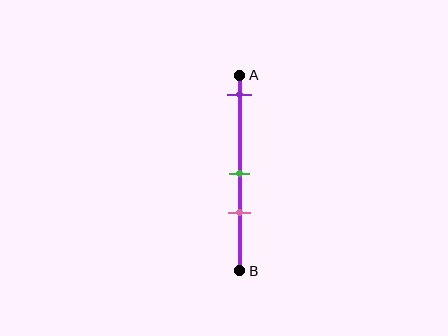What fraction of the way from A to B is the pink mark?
The pink mark is approximately 70% (0.7) of the way from A to B.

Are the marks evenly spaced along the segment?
No, the marks are not evenly spaced.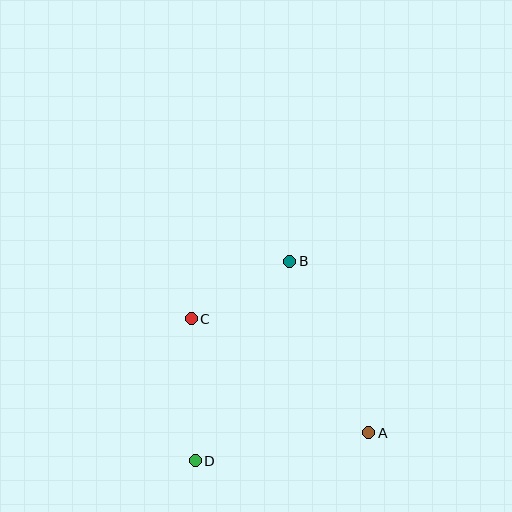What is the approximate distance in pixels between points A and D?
The distance between A and D is approximately 176 pixels.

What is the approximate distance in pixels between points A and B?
The distance between A and B is approximately 189 pixels.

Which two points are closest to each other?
Points B and C are closest to each other.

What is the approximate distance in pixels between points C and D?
The distance between C and D is approximately 142 pixels.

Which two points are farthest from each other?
Points B and D are farthest from each other.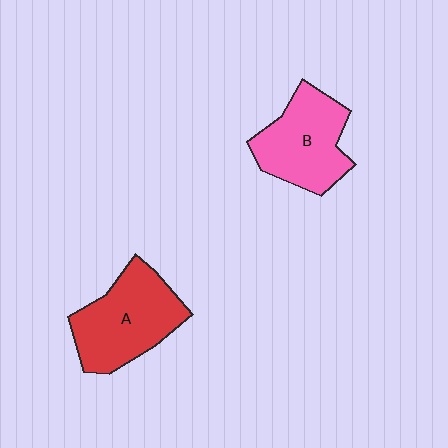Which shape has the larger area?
Shape A (red).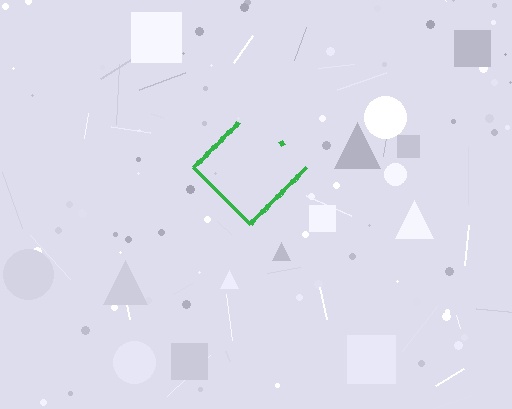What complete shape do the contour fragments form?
The contour fragments form a diamond.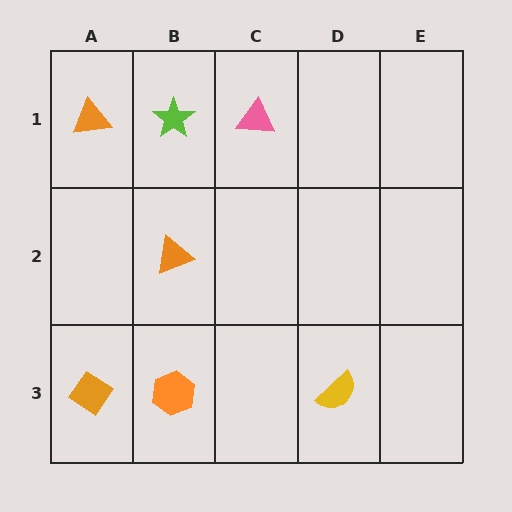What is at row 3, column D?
A yellow semicircle.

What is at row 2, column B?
An orange triangle.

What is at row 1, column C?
A pink triangle.